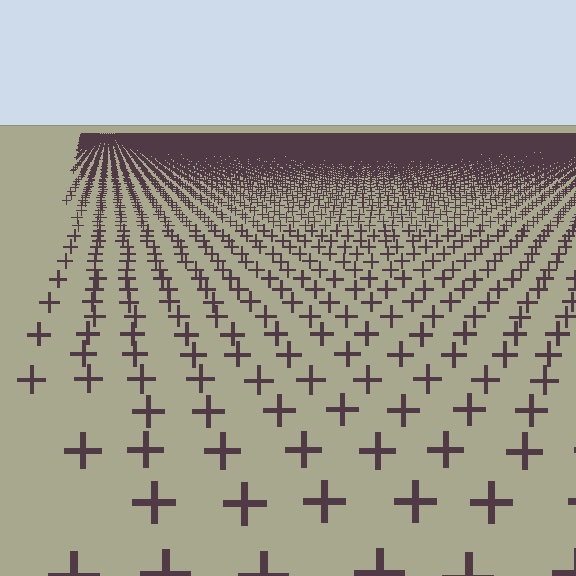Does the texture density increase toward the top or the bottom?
Density increases toward the top.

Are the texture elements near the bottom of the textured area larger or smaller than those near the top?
Larger. Near the bottom, elements are closer to the viewer and appear at a bigger on-screen size.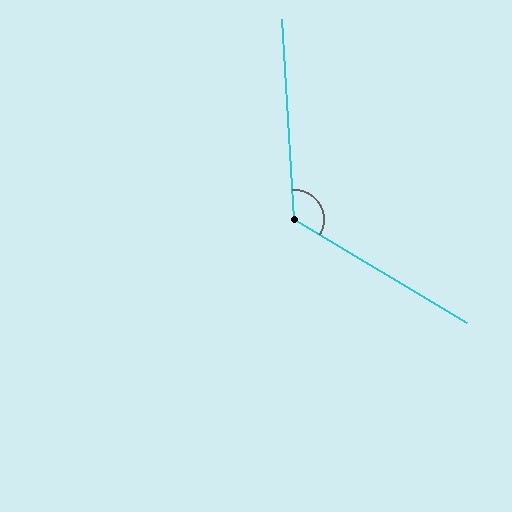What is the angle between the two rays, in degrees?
Approximately 124 degrees.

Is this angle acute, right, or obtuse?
It is obtuse.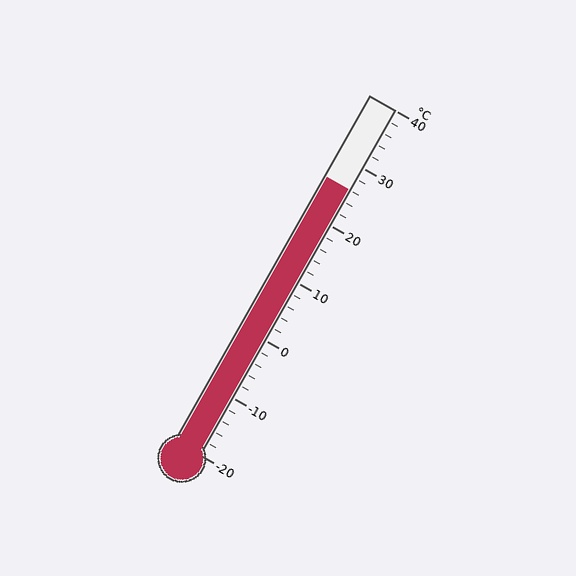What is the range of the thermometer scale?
The thermometer scale ranges from -20°C to 40°C.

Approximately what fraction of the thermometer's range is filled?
The thermometer is filled to approximately 75% of its range.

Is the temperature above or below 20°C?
The temperature is above 20°C.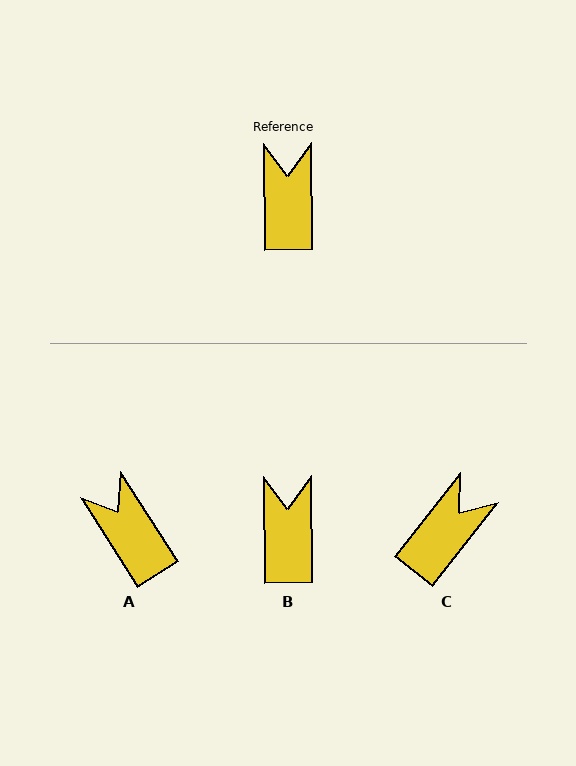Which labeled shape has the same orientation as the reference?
B.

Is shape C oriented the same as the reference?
No, it is off by about 38 degrees.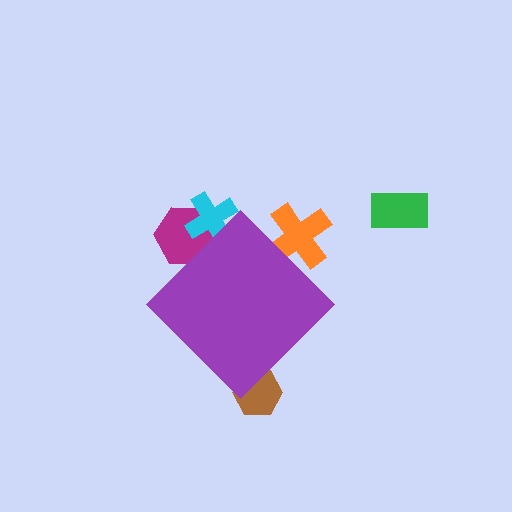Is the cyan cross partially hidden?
Yes, the cyan cross is partially hidden behind the purple diamond.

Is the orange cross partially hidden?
Yes, the orange cross is partially hidden behind the purple diamond.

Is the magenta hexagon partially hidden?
Yes, the magenta hexagon is partially hidden behind the purple diamond.